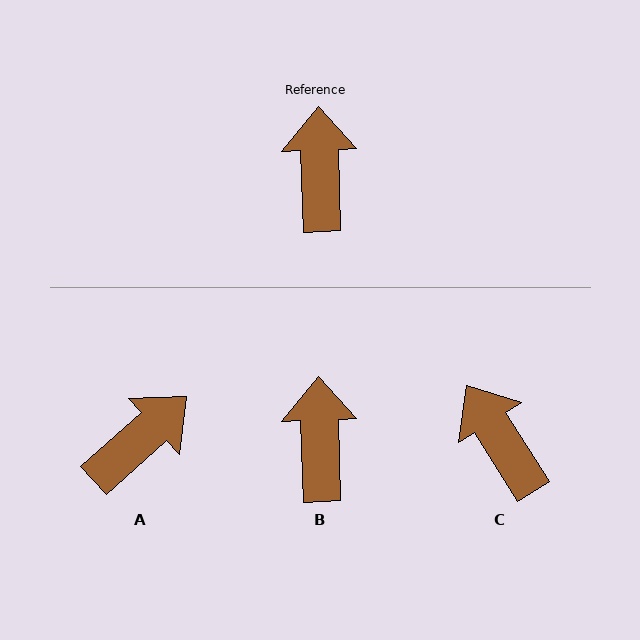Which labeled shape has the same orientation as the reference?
B.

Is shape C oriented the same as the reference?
No, it is off by about 30 degrees.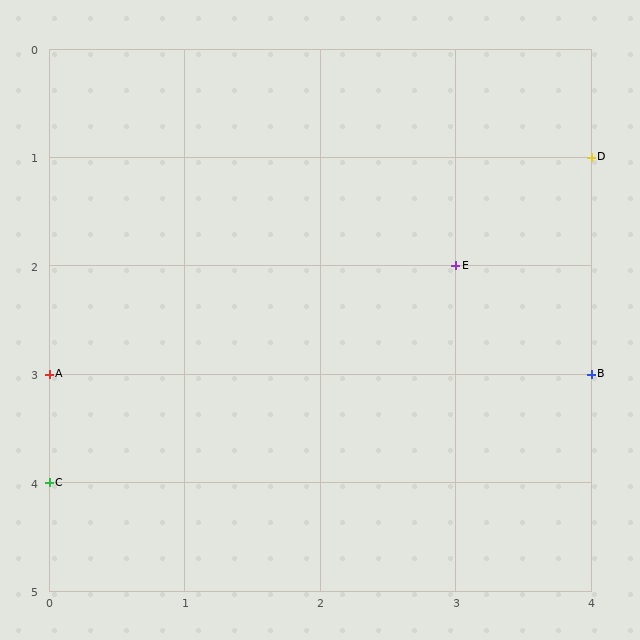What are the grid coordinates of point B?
Point B is at grid coordinates (4, 3).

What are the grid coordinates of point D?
Point D is at grid coordinates (4, 1).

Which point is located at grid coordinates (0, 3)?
Point A is at (0, 3).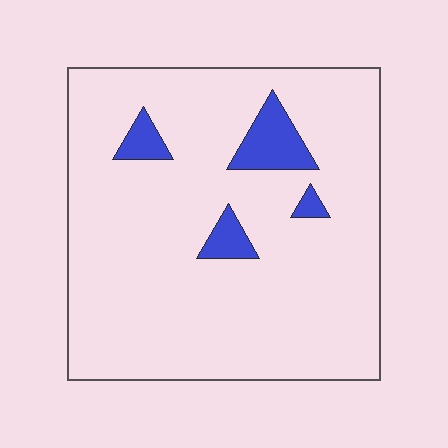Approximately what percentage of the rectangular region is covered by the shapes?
Approximately 10%.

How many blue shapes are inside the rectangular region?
4.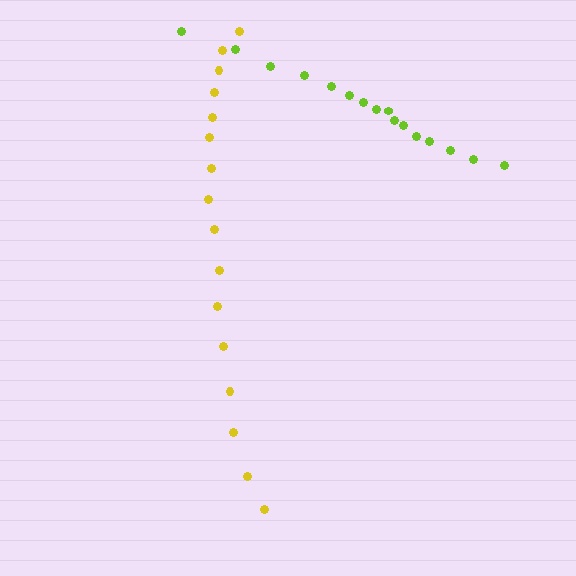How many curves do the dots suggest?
There are 2 distinct paths.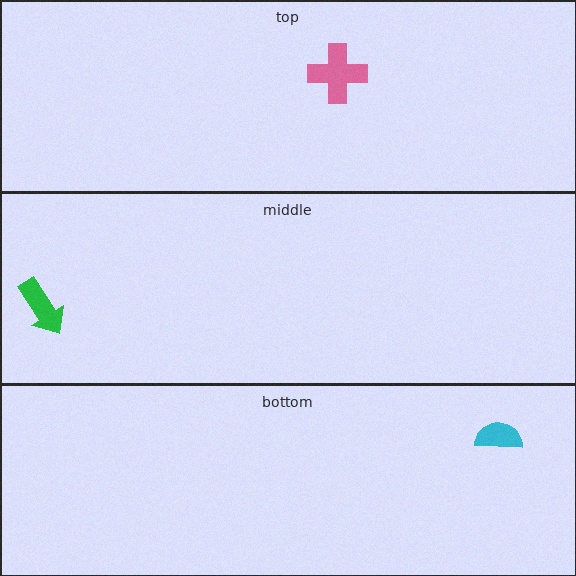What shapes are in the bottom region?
The cyan semicircle.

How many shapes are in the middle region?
1.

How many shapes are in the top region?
1.